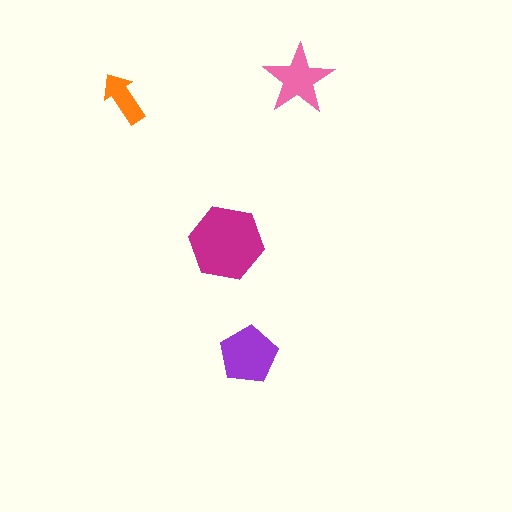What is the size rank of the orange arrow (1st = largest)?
4th.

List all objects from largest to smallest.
The magenta hexagon, the purple pentagon, the pink star, the orange arrow.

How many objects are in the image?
There are 4 objects in the image.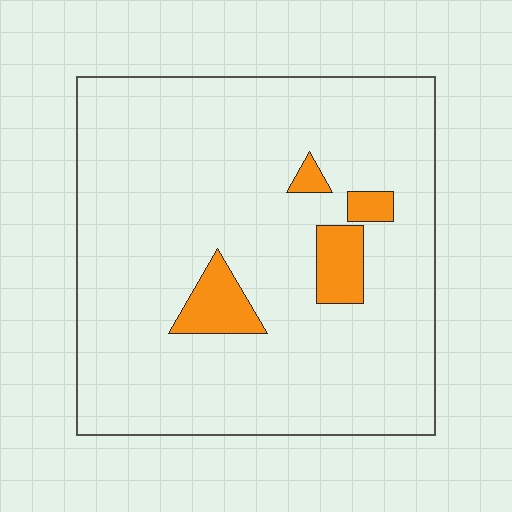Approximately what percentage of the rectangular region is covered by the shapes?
Approximately 10%.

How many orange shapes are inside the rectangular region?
4.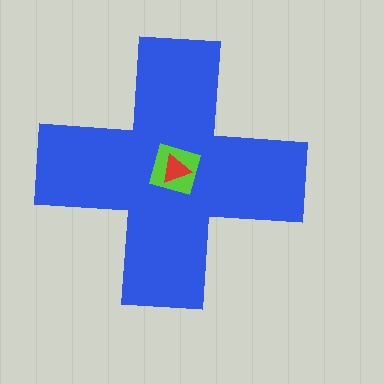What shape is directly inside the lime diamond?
The red triangle.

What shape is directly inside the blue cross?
The lime diamond.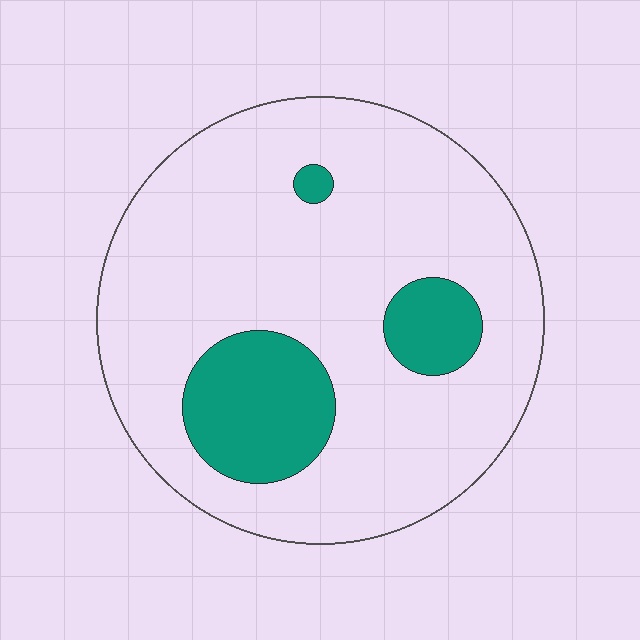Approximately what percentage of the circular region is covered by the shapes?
Approximately 15%.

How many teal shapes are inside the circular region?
3.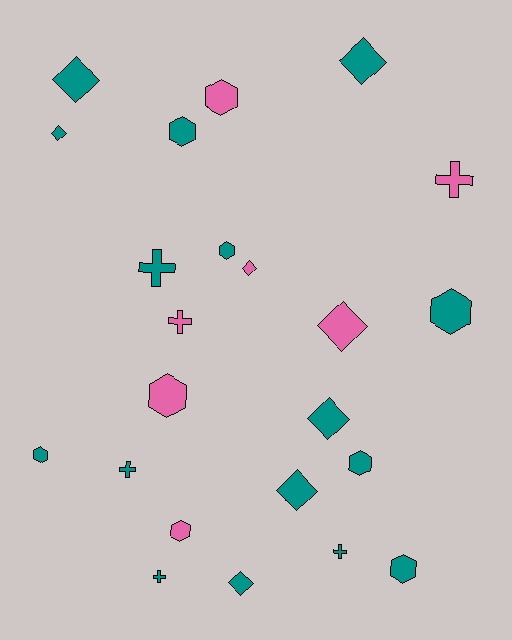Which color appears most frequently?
Teal, with 16 objects.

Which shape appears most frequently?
Hexagon, with 9 objects.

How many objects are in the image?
There are 23 objects.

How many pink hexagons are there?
There are 3 pink hexagons.